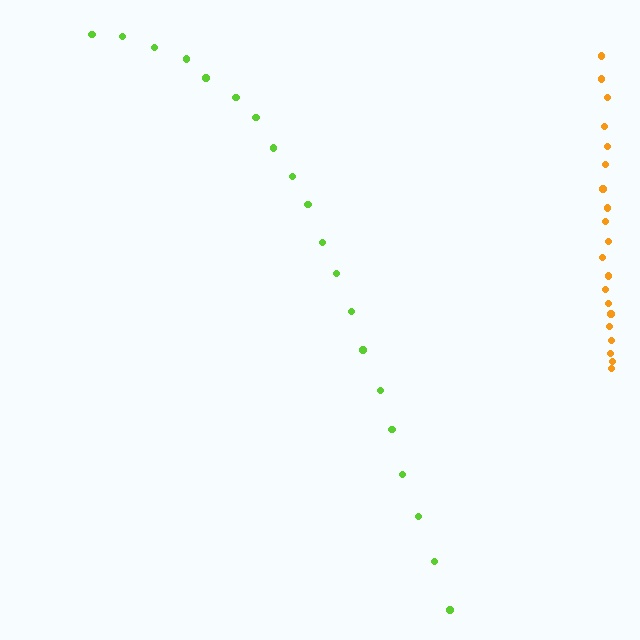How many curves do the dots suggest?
There are 2 distinct paths.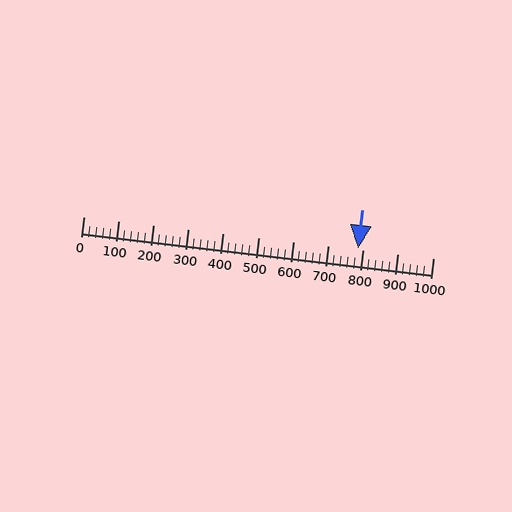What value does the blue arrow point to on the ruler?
The blue arrow points to approximately 786.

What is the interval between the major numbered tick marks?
The major tick marks are spaced 100 units apart.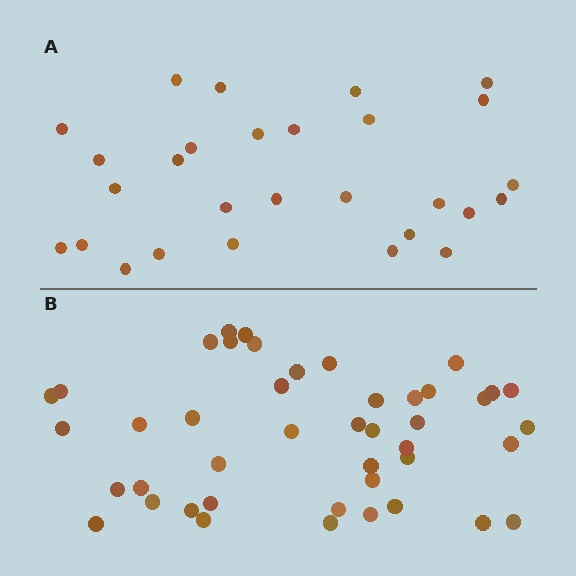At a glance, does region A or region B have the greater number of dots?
Region B (the bottom region) has more dots.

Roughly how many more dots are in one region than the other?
Region B has approximately 15 more dots than region A.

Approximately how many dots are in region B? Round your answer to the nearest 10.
About 40 dots. (The exact count is 44, which rounds to 40.)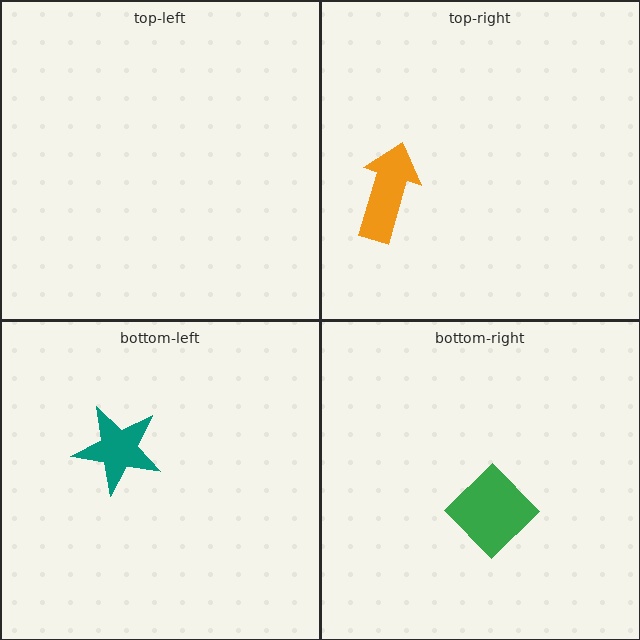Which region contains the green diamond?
The bottom-right region.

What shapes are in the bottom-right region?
The green diamond.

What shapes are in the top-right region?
The orange arrow.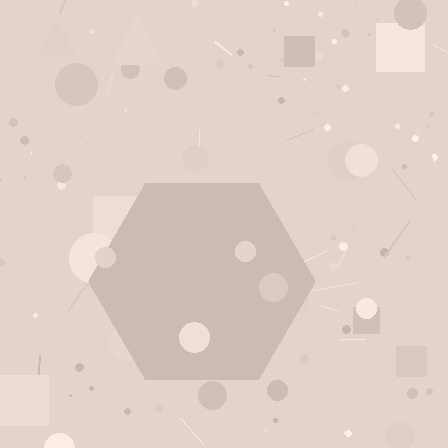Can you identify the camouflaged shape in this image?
The camouflaged shape is a hexagon.